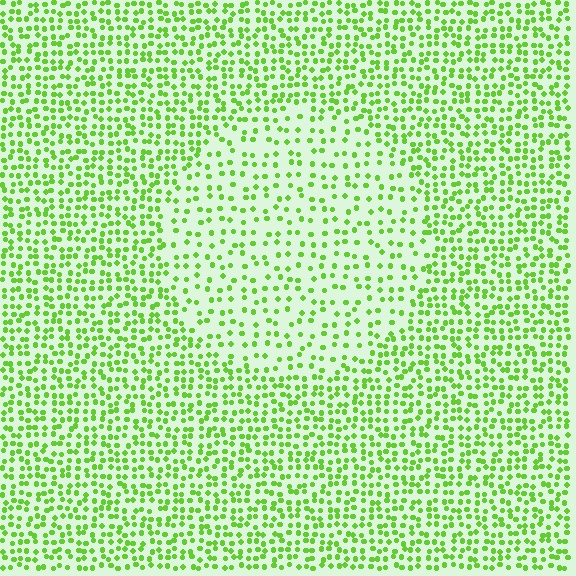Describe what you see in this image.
The image contains small lime elements arranged at two different densities. A circle-shaped region is visible where the elements are less densely packed than the surrounding area.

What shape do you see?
I see a circle.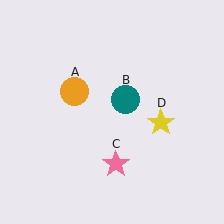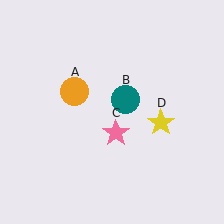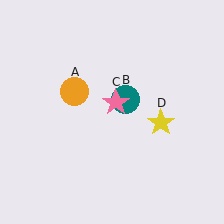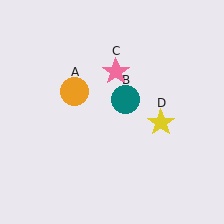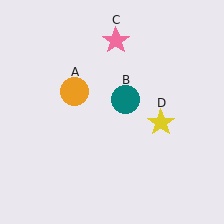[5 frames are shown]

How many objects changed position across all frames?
1 object changed position: pink star (object C).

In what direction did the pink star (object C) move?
The pink star (object C) moved up.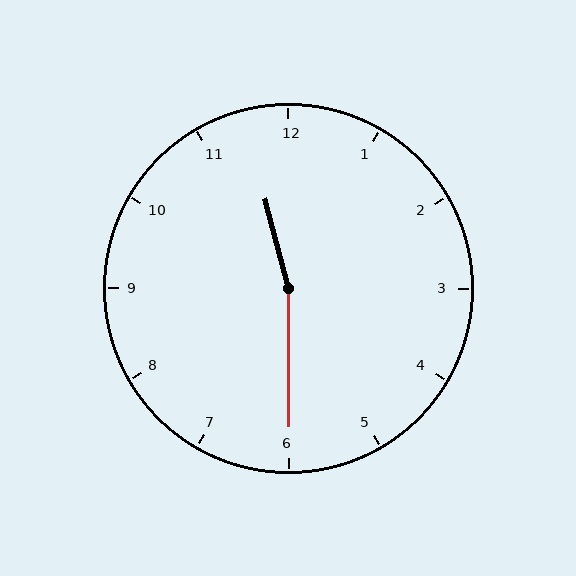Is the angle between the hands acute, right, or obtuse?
It is obtuse.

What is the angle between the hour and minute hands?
Approximately 165 degrees.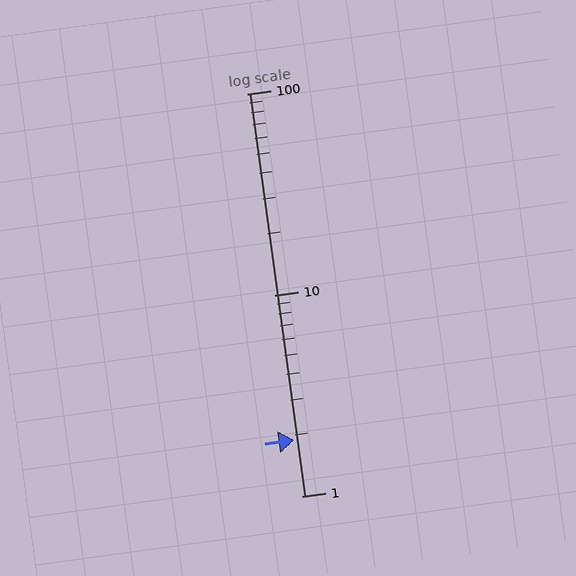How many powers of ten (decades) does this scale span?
The scale spans 2 decades, from 1 to 100.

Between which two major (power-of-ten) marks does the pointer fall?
The pointer is between 1 and 10.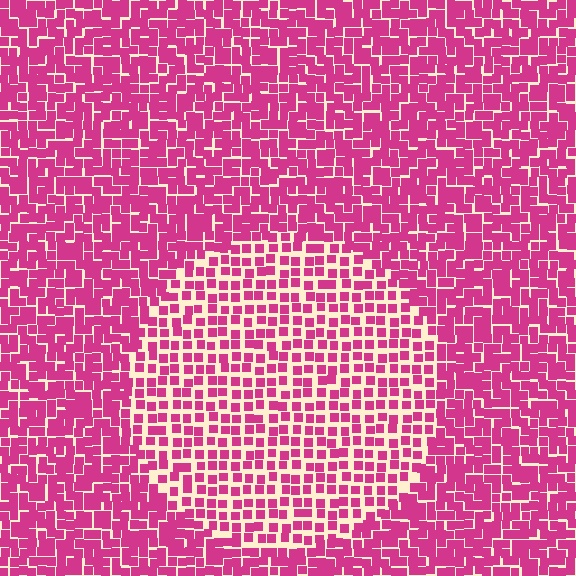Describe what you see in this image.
The image contains small magenta elements arranged at two different densities. A circle-shaped region is visible where the elements are less densely packed than the surrounding area.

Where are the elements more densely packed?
The elements are more densely packed outside the circle boundary.